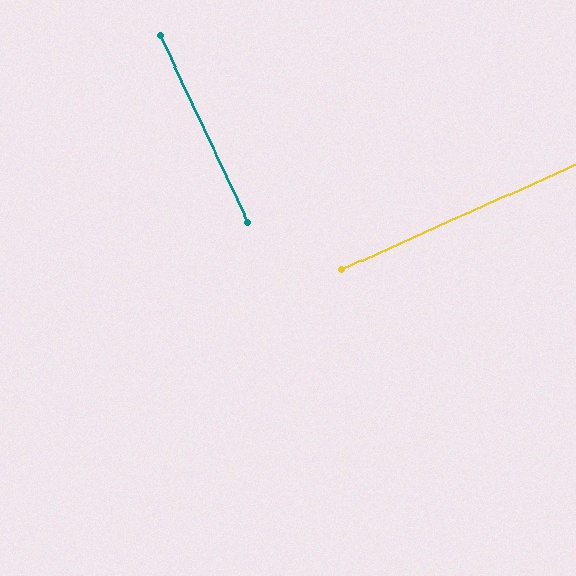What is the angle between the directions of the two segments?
Approximately 89 degrees.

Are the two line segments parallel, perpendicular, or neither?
Perpendicular — they meet at approximately 89°.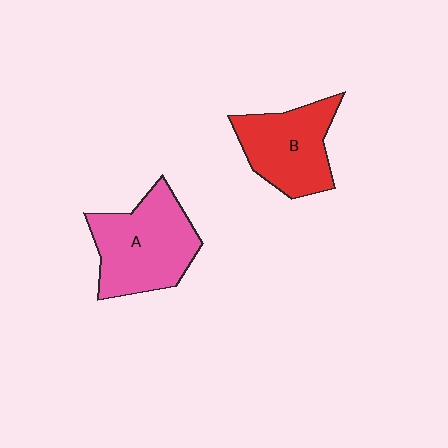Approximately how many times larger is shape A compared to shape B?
Approximately 1.2 times.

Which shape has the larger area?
Shape A (pink).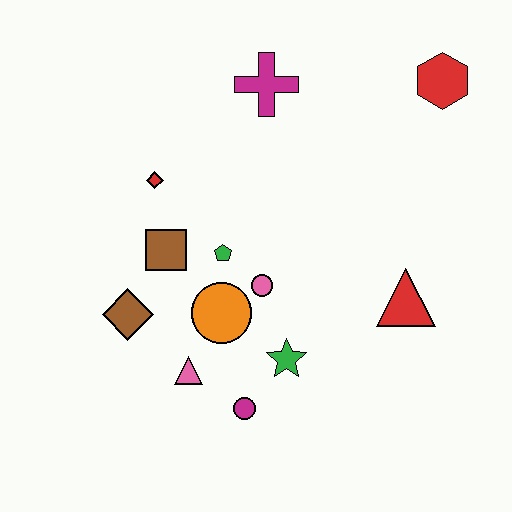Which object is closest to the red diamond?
The brown square is closest to the red diamond.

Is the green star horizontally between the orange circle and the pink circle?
No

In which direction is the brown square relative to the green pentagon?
The brown square is to the left of the green pentagon.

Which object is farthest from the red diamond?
The red hexagon is farthest from the red diamond.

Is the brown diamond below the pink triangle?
No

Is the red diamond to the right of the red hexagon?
No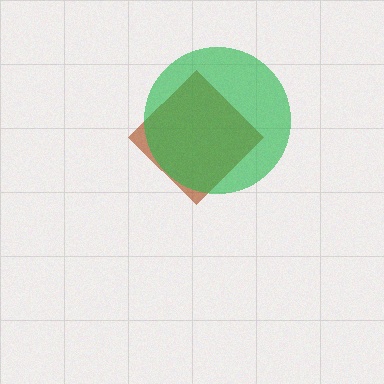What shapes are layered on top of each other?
The layered shapes are: a brown diamond, a green circle.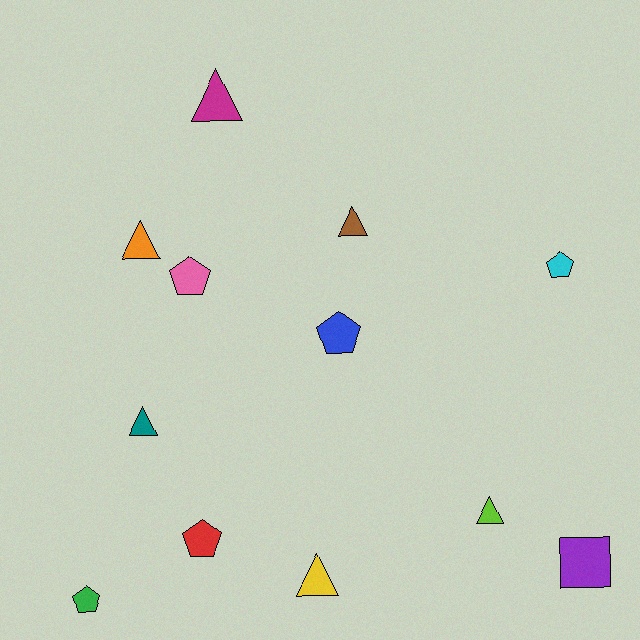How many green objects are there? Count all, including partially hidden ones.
There is 1 green object.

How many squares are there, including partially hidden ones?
There is 1 square.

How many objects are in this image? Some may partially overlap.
There are 12 objects.